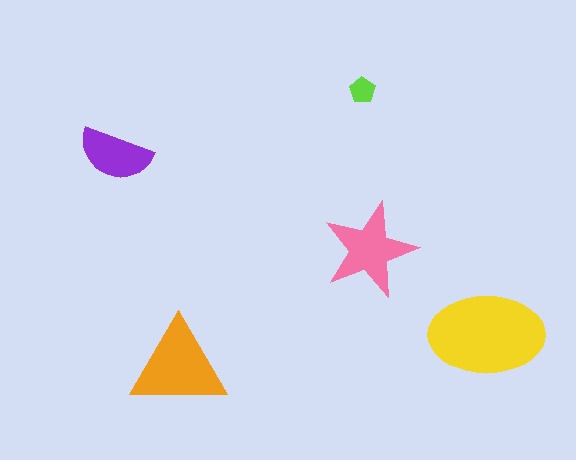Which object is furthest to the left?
The purple semicircle is leftmost.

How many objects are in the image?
There are 5 objects in the image.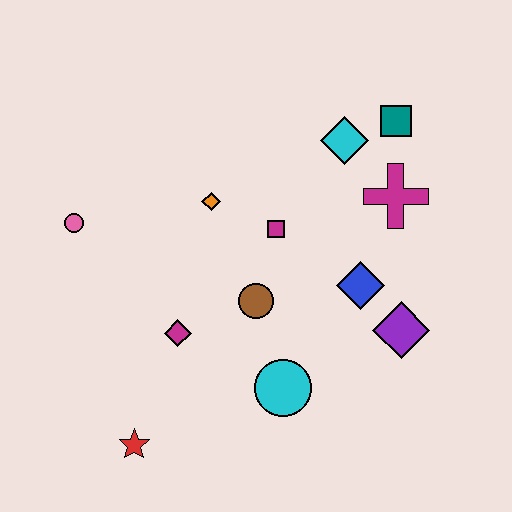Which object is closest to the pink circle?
The orange diamond is closest to the pink circle.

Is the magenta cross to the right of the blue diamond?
Yes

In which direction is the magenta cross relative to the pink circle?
The magenta cross is to the right of the pink circle.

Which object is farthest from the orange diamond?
The red star is farthest from the orange diamond.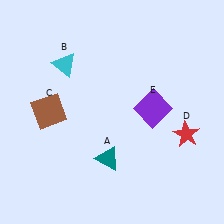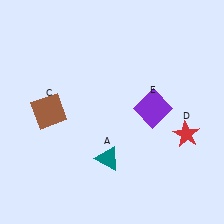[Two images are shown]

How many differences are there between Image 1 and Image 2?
There is 1 difference between the two images.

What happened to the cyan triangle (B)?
The cyan triangle (B) was removed in Image 2. It was in the top-left area of Image 1.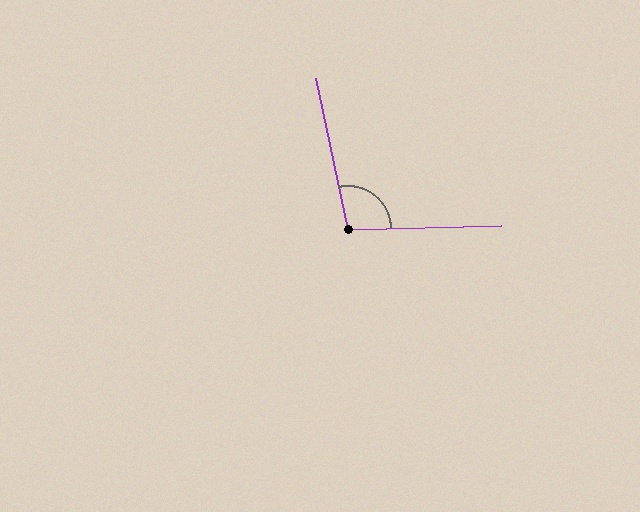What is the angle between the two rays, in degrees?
Approximately 101 degrees.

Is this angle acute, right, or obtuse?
It is obtuse.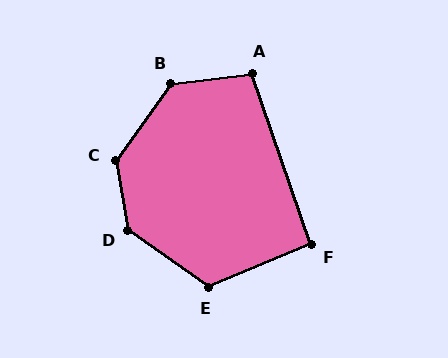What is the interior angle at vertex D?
Approximately 134 degrees (obtuse).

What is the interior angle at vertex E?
Approximately 123 degrees (obtuse).